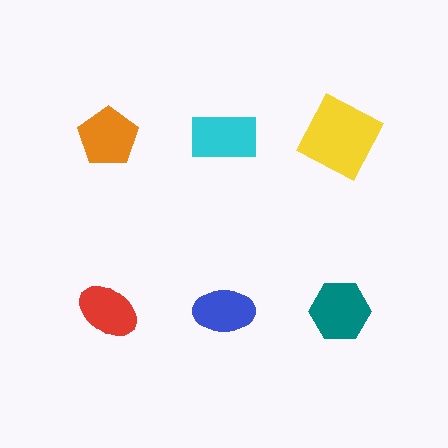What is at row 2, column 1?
A red ellipse.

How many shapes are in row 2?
3 shapes.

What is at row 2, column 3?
A teal hexagon.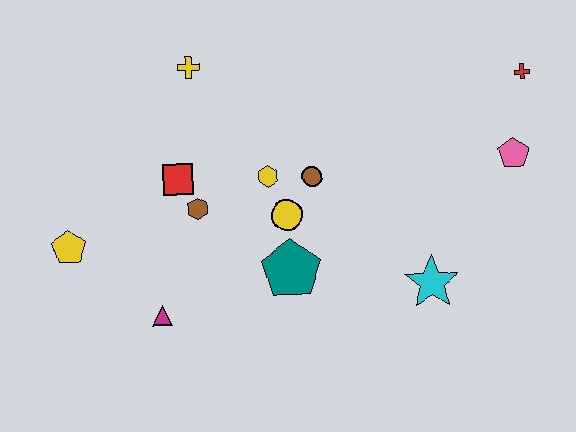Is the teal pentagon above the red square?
No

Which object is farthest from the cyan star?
The yellow pentagon is farthest from the cyan star.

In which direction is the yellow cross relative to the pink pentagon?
The yellow cross is to the left of the pink pentagon.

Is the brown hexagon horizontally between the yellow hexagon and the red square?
Yes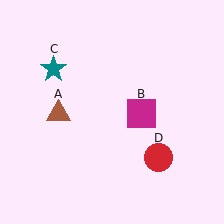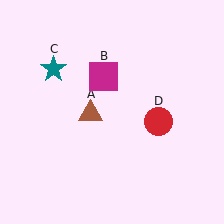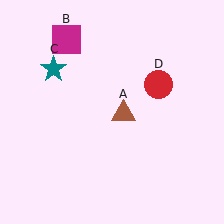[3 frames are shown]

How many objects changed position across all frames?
3 objects changed position: brown triangle (object A), magenta square (object B), red circle (object D).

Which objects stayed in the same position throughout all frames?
Teal star (object C) remained stationary.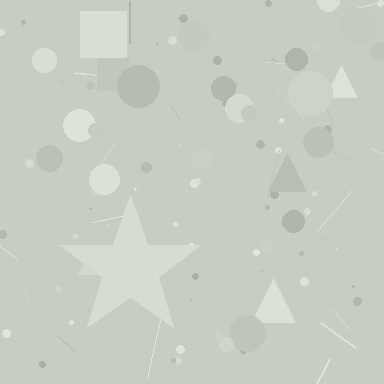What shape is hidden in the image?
A star is hidden in the image.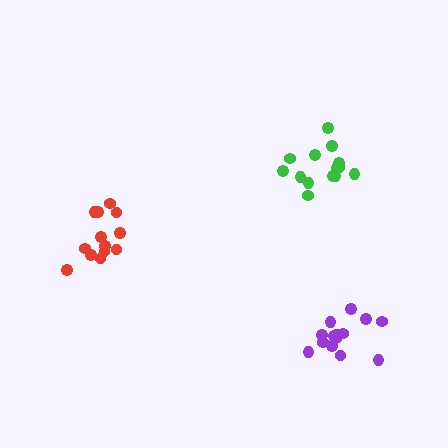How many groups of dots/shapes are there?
There are 3 groups.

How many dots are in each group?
Group 1: 14 dots, Group 2: 14 dots, Group 3: 13 dots (41 total).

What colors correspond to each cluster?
The clusters are colored: purple, green, red.